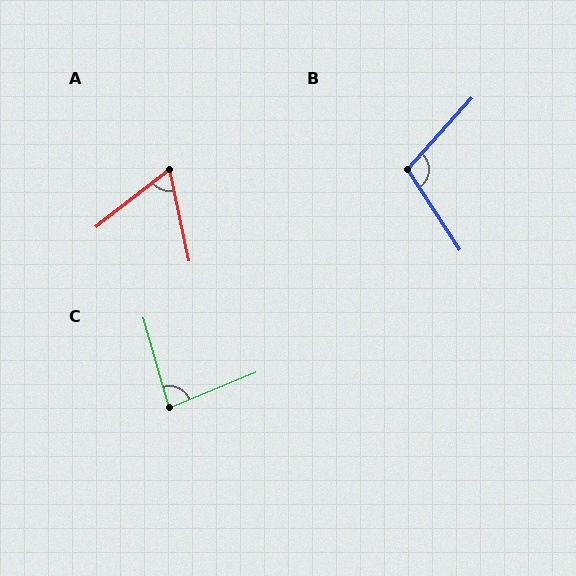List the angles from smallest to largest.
A (64°), C (84°), B (105°).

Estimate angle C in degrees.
Approximately 84 degrees.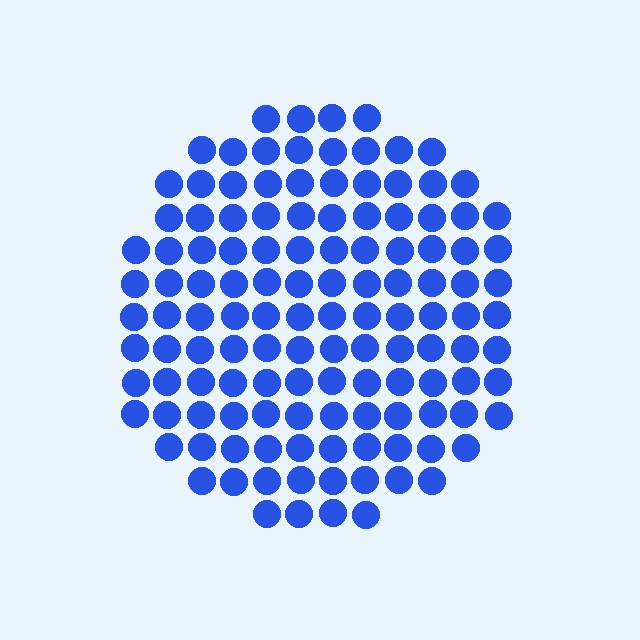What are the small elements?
The small elements are circles.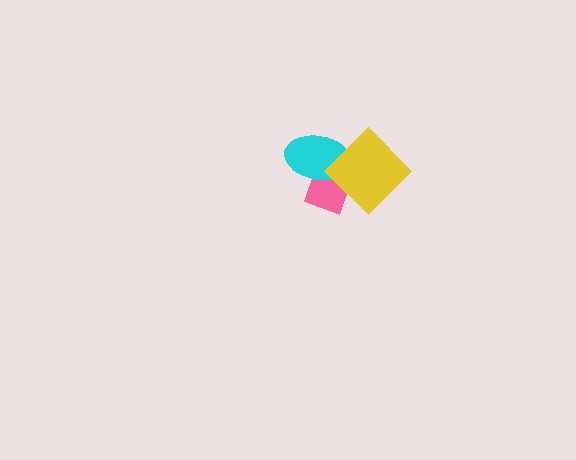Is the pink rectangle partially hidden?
Yes, it is partially covered by another shape.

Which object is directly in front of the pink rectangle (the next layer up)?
The cyan ellipse is directly in front of the pink rectangle.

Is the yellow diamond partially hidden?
No, no other shape covers it.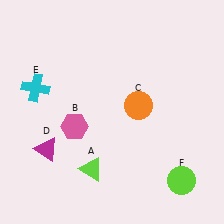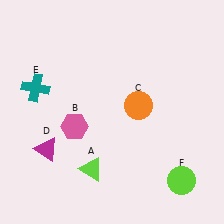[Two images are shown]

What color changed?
The cross (E) changed from cyan in Image 1 to teal in Image 2.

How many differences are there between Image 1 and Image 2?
There is 1 difference between the two images.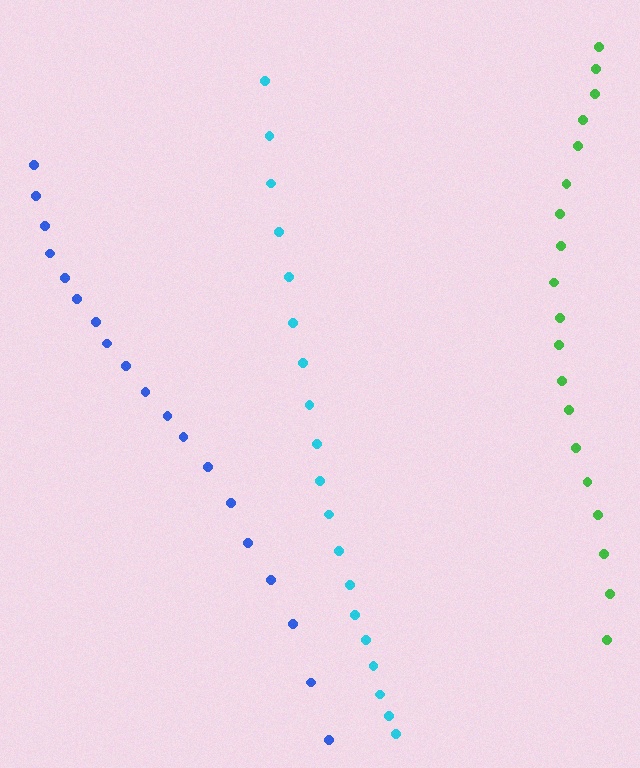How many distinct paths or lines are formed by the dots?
There are 3 distinct paths.